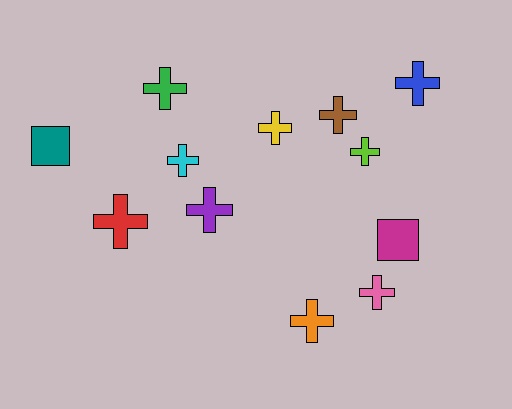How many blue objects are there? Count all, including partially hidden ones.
There is 1 blue object.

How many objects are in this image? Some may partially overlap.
There are 12 objects.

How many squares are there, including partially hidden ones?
There are 2 squares.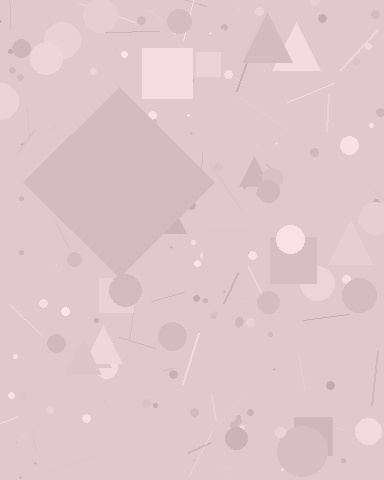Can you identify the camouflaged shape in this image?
The camouflaged shape is a diamond.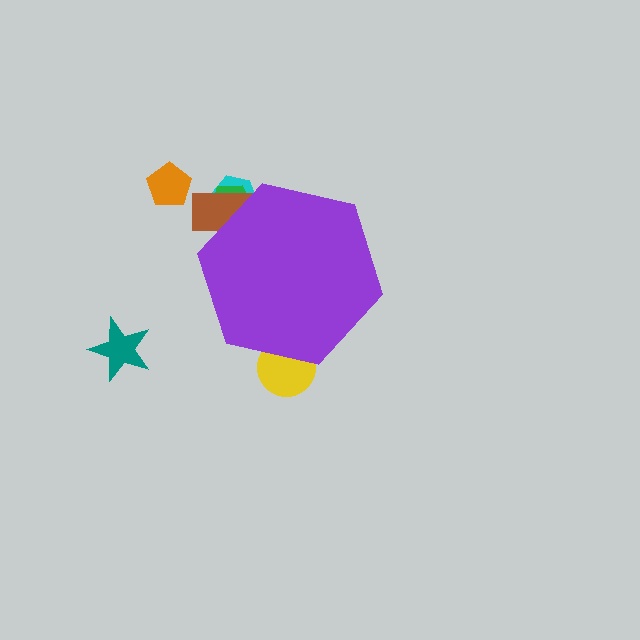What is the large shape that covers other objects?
A purple hexagon.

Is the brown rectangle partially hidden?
Yes, the brown rectangle is partially hidden behind the purple hexagon.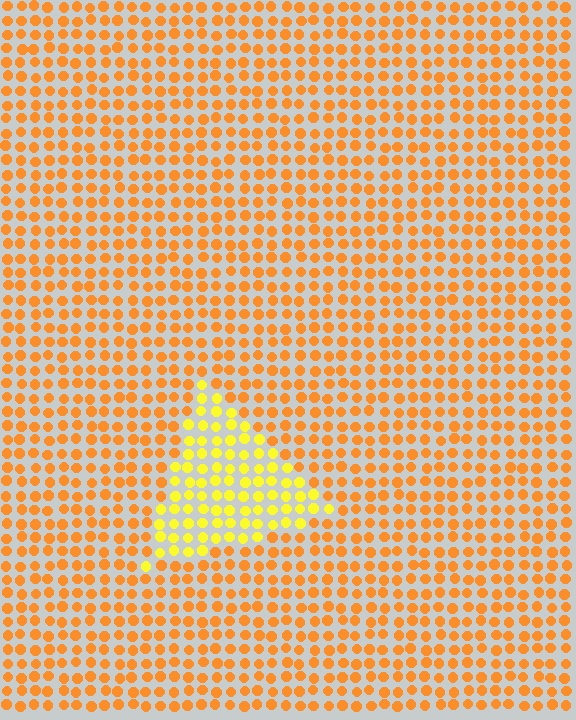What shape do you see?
I see a triangle.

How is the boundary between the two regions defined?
The boundary is defined purely by a slight shift in hue (about 31 degrees). Spacing, size, and orientation are identical on both sides.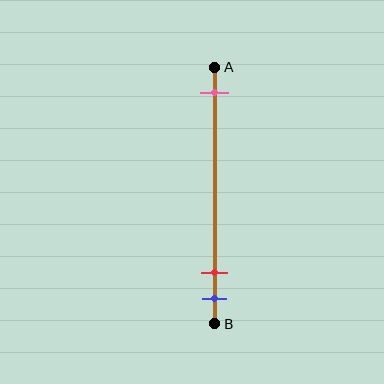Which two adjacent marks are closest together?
The red and blue marks are the closest adjacent pair.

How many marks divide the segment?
There are 3 marks dividing the segment.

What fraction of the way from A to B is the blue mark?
The blue mark is approximately 90% (0.9) of the way from A to B.